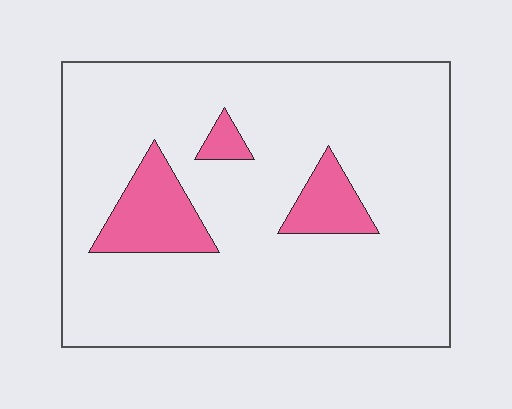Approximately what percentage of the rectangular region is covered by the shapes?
Approximately 10%.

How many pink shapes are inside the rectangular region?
3.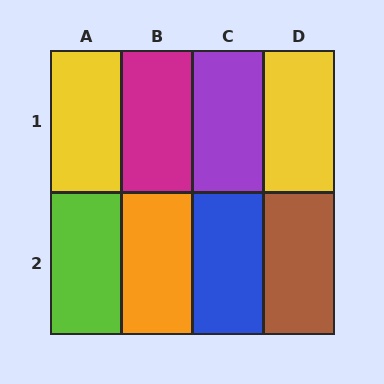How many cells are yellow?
2 cells are yellow.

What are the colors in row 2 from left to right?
Lime, orange, blue, brown.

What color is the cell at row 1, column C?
Purple.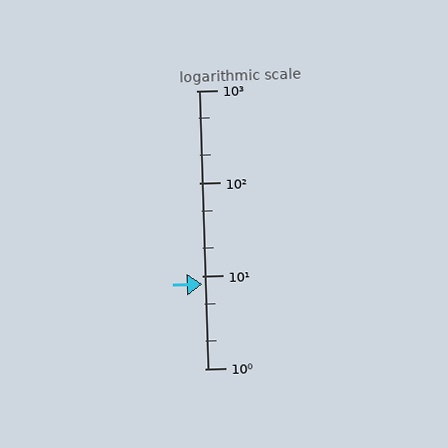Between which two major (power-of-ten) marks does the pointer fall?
The pointer is between 1 and 10.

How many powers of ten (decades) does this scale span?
The scale spans 3 decades, from 1 to 1000.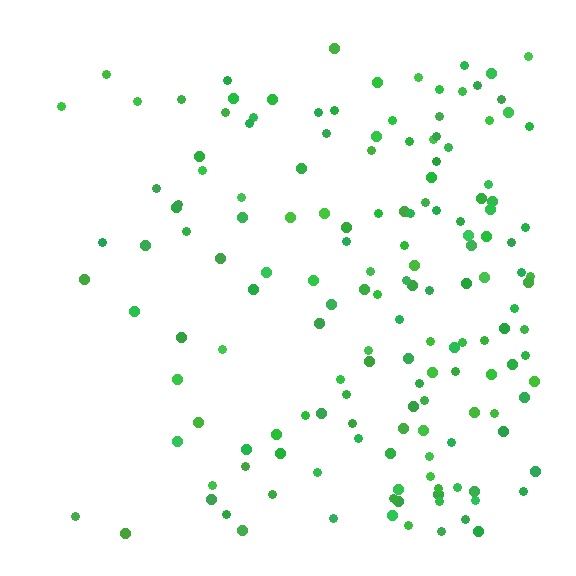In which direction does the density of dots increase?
From left to right, with the right side densest.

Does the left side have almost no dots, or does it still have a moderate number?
Still a moderate number, just noticeably fewer than the right.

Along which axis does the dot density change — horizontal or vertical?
Horizontal.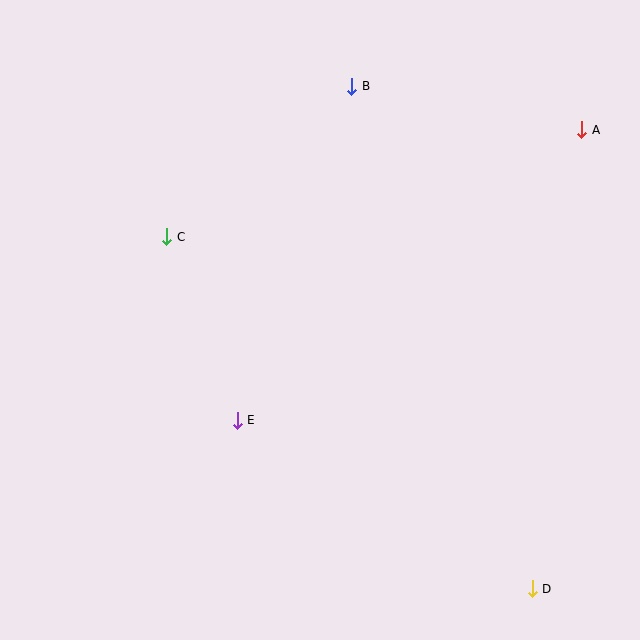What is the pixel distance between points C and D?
The distance between C and D is 508 pixels.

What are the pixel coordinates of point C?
Point C is at (167, 237).